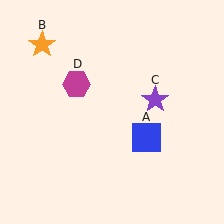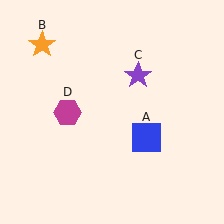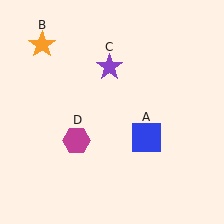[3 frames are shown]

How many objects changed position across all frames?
2 objects changed position: purple star (object C), magenta hexagon (object D).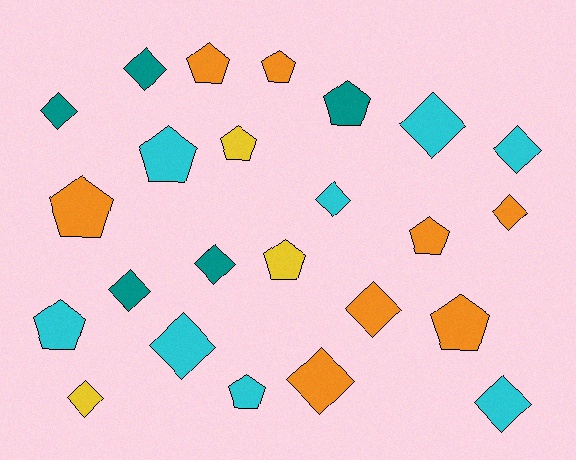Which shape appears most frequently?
Diamond, with 13 objects.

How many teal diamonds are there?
There are 4 teal diamonds.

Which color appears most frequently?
Orange, with 8 objects.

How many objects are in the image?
There are 24 objects.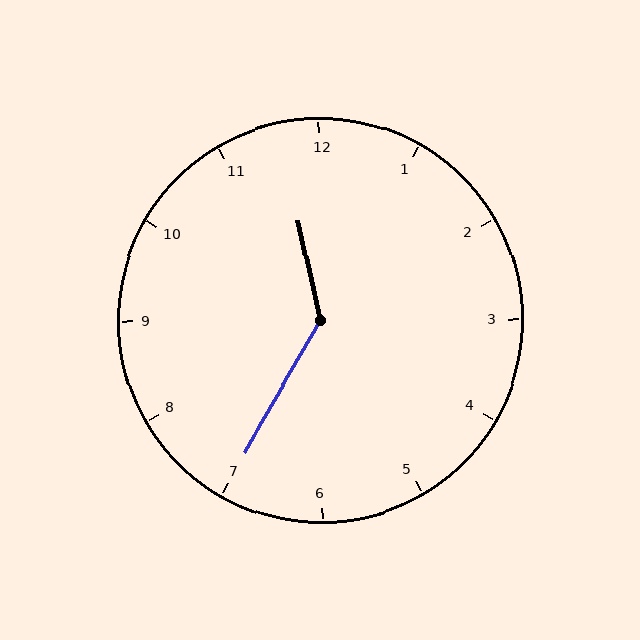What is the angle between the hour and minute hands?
Approximately 138 degrees.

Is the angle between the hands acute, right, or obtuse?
It is obtuse.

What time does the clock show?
11:35.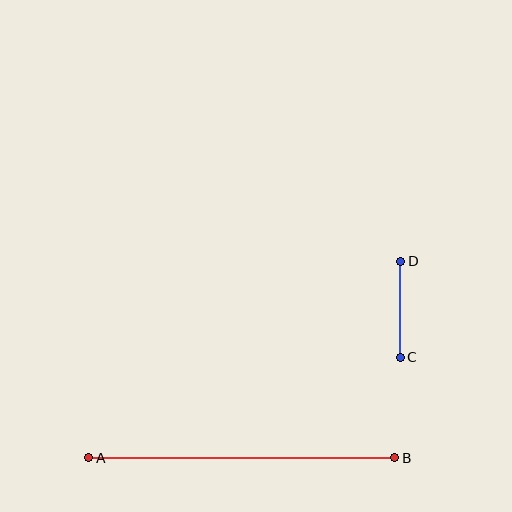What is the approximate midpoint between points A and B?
The midpoint is at approximately (242, 458) pixels.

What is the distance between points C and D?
The distance is approximately 96 pixels.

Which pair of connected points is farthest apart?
Points A and B are farthest apart.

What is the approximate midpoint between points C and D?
The midpoint is at approximately (400, 309) pixels.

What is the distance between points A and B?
The distance is approximately 306 pixels.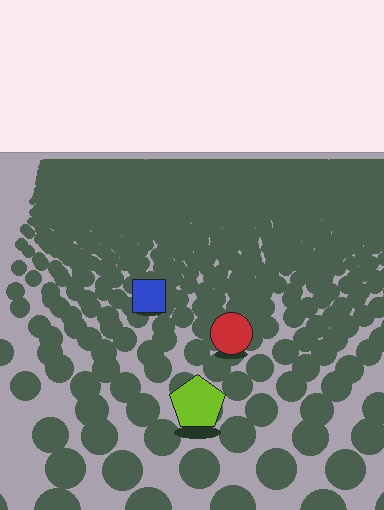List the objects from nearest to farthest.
From nearest to farthest: the lime pentagon, the red circle, the blue square.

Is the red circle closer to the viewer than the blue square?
Yes. The red circle is closer — you can tell from the texture gradient: the ground texture is coarser near it.